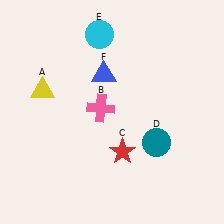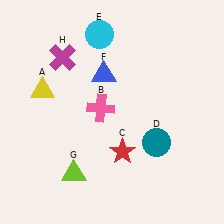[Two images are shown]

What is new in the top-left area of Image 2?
A magenta cross (H) was added in the top-left area of Image 2.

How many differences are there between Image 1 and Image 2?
There are 2 differences between the two images.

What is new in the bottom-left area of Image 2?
A lime triangle (G) was added in the bottom-left area of Image 2.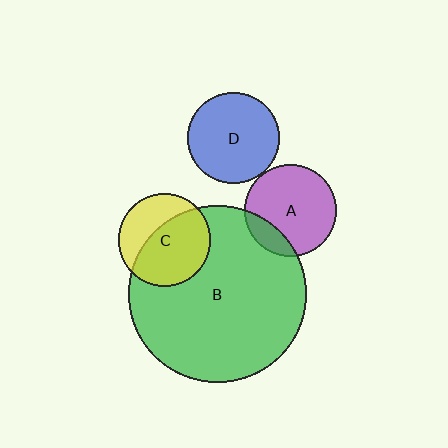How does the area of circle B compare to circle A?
Approximately 3.8 times.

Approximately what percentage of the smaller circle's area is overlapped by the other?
Approximately 65%.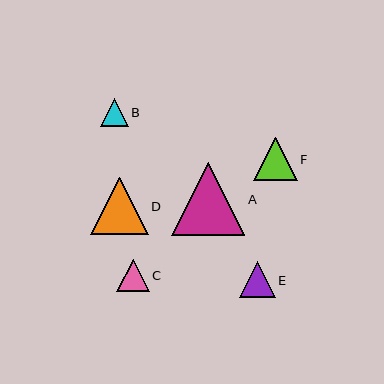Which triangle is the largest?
Triangle A is the largest with a size of approximately 73 pixels.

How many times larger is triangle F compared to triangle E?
Triangle F is approximately 1.2 times the size of triangle E.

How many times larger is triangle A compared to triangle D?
Triangle A is approximately 1.3 times the size of triangle D.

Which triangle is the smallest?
Triangle B is the smallest with a size of approximately 28 pixels.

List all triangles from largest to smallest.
From largest to smallest: A, D, F, E, C, B.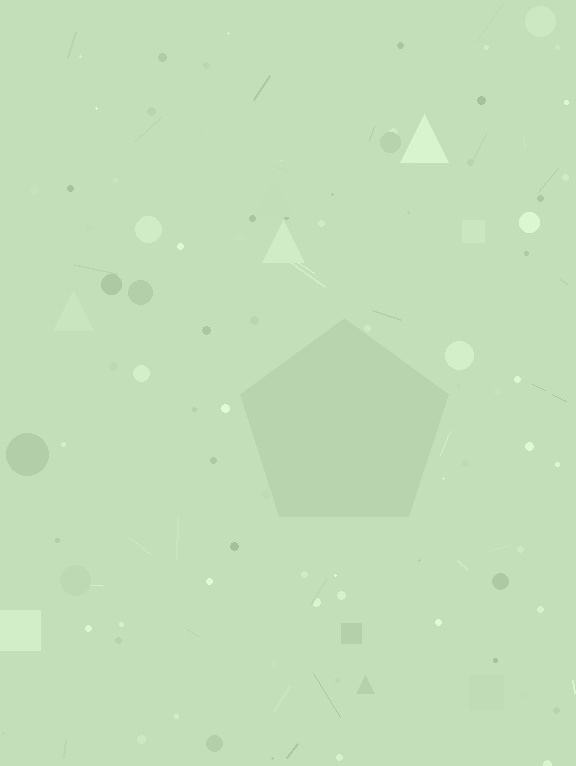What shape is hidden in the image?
A pentagon is hidden in the image.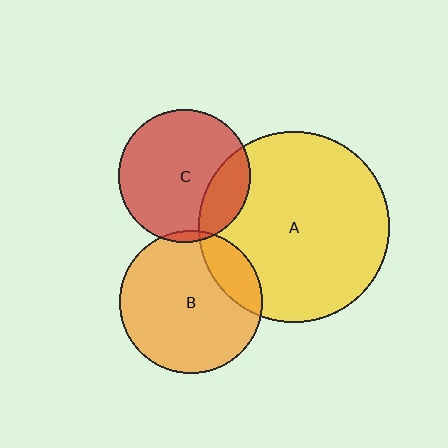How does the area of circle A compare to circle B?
Approximately 1.8 times.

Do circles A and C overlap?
Yes.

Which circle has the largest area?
Circle A (yellow).